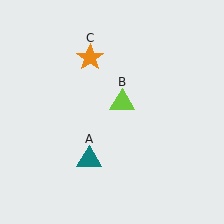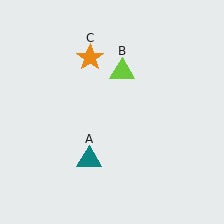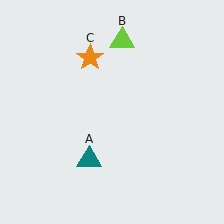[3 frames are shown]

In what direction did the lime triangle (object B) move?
The lime triangle (object B) moved up.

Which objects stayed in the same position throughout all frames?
Teal triangle (object A) and orange star (object C) remained stationary.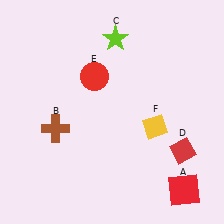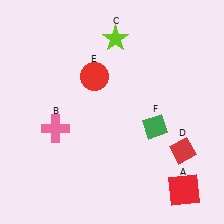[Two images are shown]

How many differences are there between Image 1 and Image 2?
There are 2 differences between the two images.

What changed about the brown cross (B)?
In Image 1, B is brown. In Image 2, it changed to pink.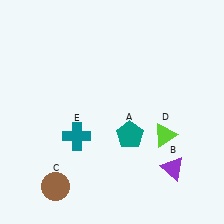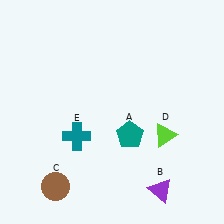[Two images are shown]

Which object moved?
The purple triangle (B) moved down.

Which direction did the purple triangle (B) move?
The purple triangle (B) moved down.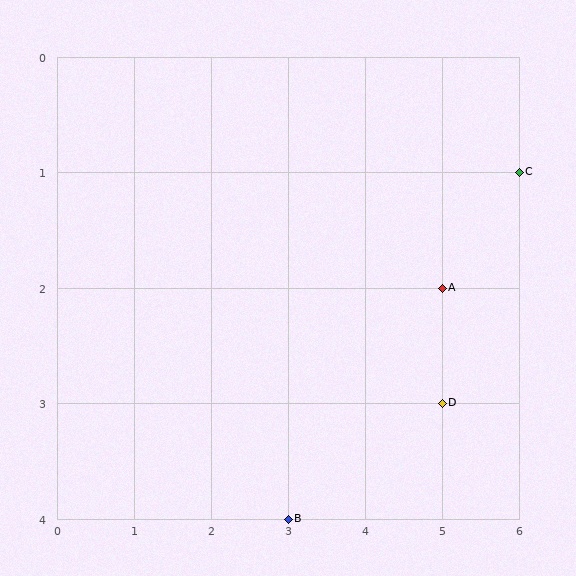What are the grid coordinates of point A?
Point A is at grid coordinates (5, 2).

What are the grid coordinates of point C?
Point C is at grid coordinates (6, 1).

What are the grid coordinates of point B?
Point B is at grid coordinates (3, 4).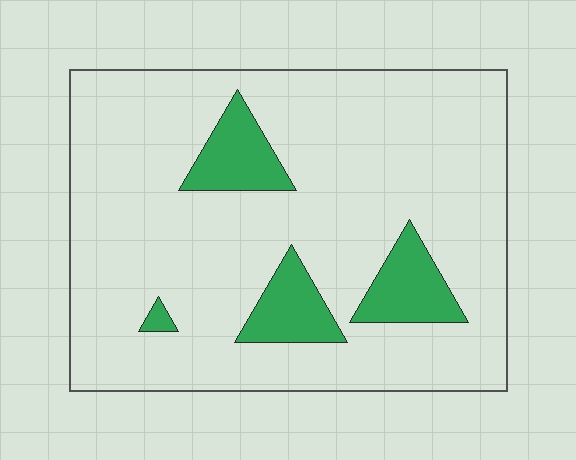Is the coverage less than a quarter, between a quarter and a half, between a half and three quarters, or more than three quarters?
Less than a quarter.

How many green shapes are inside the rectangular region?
4.